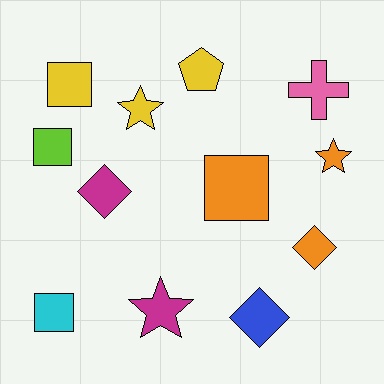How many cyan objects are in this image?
There is 1 cyan object.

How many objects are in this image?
There are 12 objects.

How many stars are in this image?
There are 3 stars.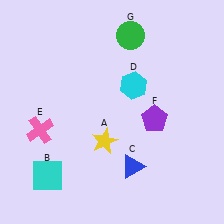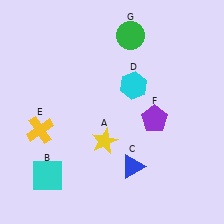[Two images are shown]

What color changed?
The cross (E) changed from pink in Image 1 to yellow in Image 2.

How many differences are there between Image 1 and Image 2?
There is 1 difference between the two images.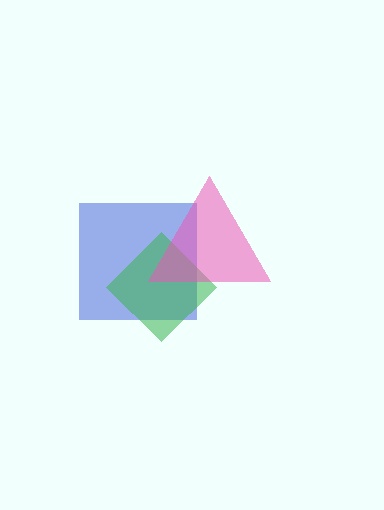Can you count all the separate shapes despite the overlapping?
Yes, there are 3 separate shapes.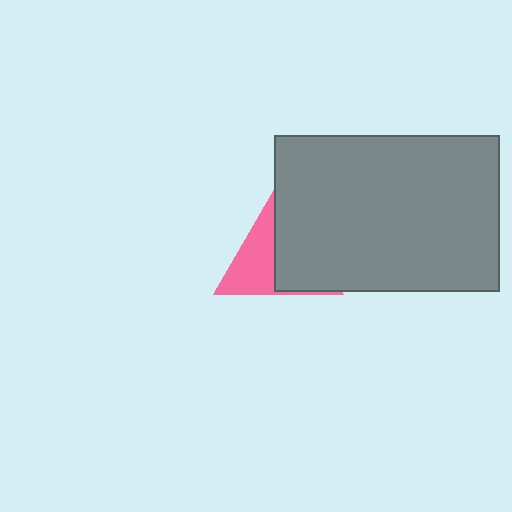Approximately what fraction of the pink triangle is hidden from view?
Roughly 54% of the pink triangle is hidden behind the gray rectangle.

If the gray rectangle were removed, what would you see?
You would see the complete pink triangle.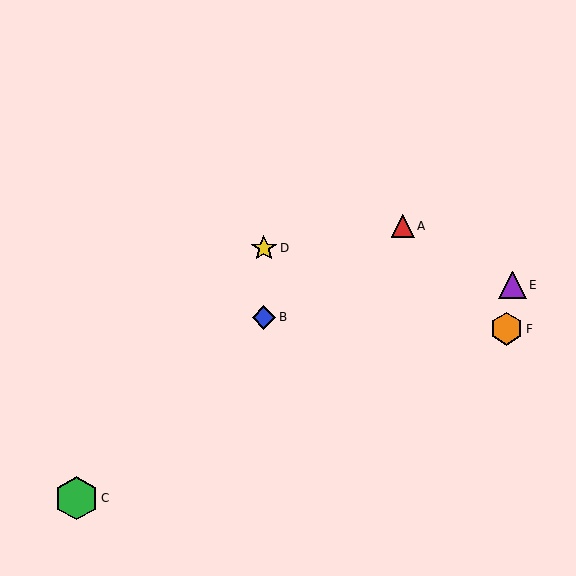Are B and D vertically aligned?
Yes, both are at x≈264.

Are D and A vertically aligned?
No, D is at x≈264 and A is at x≈403.